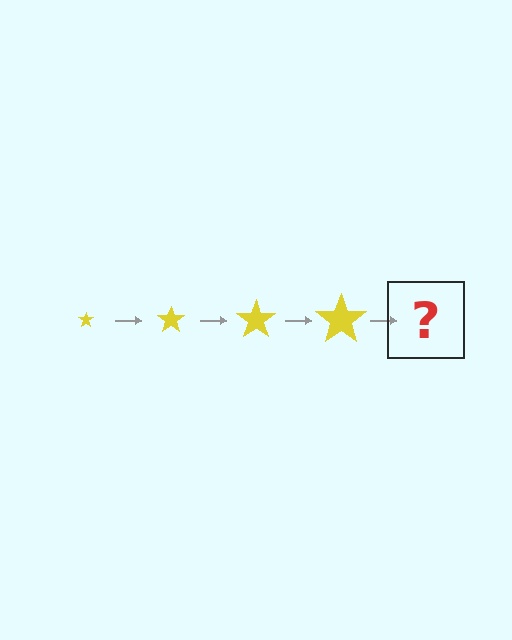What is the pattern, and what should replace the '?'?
The pattern is that the star gets progressively larger each step. The '?' should be a yellow star, larger than the previous one.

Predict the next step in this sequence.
The next step is a yellow star, larger than the previous one.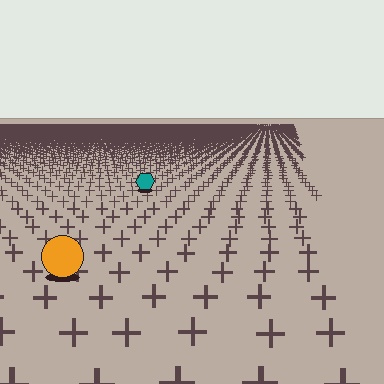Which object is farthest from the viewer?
The teal hexagon is farthest from the viewer. It appears smaller and the ground texture around it is denser.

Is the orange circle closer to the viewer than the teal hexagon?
Yes. The orange circle is closer — you can tell from the texture gradient: the ground texture is coarser near it.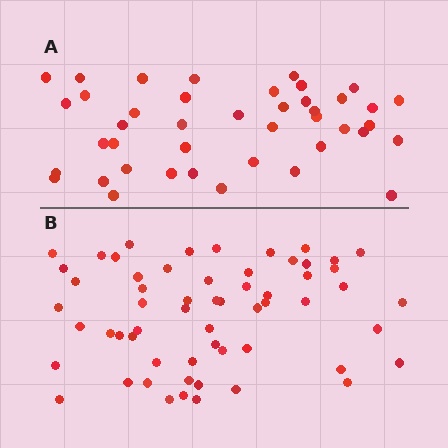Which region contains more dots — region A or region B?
Region B (the bottom region) has more dots.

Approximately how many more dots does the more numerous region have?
Region B has approximately 15 more dots than region A.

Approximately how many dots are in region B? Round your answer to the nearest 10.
About 60 dots. (The exact count is 59, which rounds to 60.)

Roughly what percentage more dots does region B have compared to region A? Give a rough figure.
About 40% more.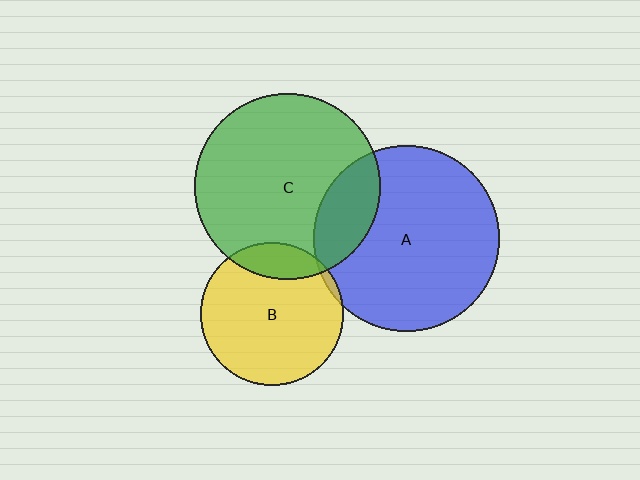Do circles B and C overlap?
Yes.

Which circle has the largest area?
Circle C (green).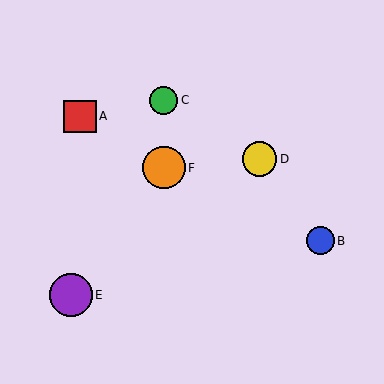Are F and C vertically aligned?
Yes, both are at x≈164.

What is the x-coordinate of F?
Object F is at x≈164.